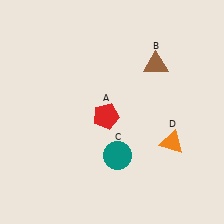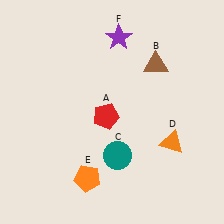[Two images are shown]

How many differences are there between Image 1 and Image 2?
There are 2 differences between the two images.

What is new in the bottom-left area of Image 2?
An orange pentagon (E) was added in the bottom-left area of Image 2.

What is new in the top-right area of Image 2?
A purple star (F) was added in the top-right area of Image 2.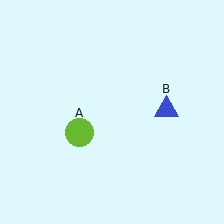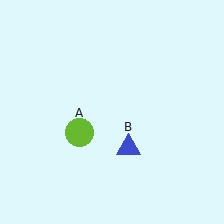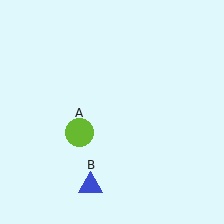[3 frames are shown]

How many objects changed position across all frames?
1 object changed position: blue triangle (object B).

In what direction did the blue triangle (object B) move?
The blue triangle (object B) moved down and to the left.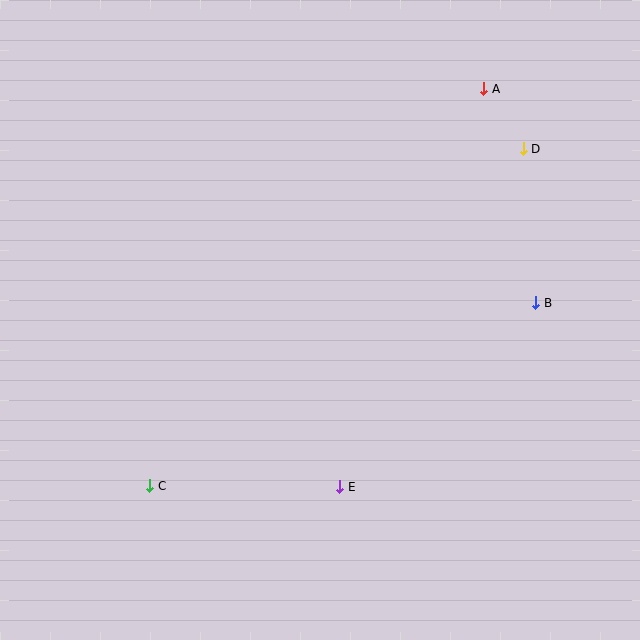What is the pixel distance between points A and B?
The distance between A and B is 221 pixels.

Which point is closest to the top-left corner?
Point A is closest to the top-left corner.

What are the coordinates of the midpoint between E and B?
The midpoint between E and B is at (438, 395).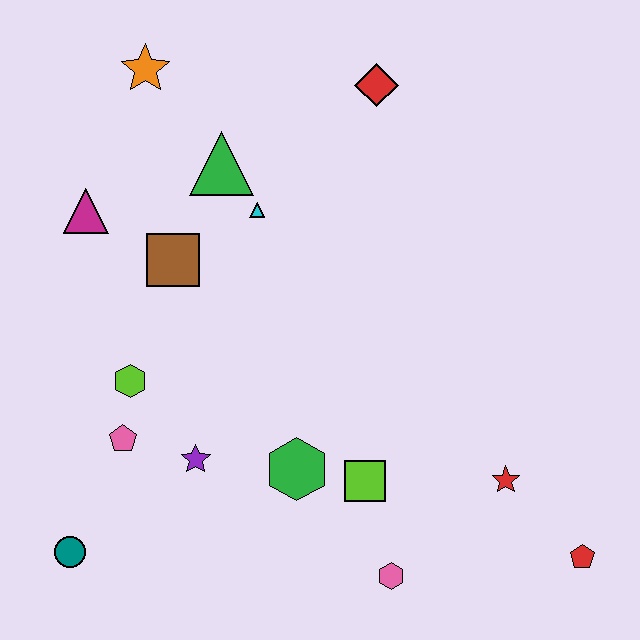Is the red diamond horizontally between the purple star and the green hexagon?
No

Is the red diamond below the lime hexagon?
No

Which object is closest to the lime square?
The green hexagon is closest to the lime square.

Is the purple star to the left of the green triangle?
Yes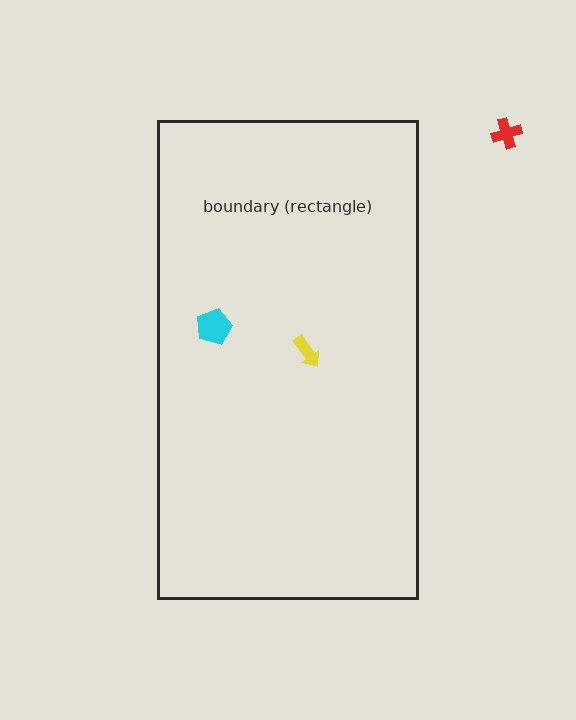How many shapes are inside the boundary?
2 inside, 1 outside.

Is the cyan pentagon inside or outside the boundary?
Inside.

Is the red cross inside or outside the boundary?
Outside.